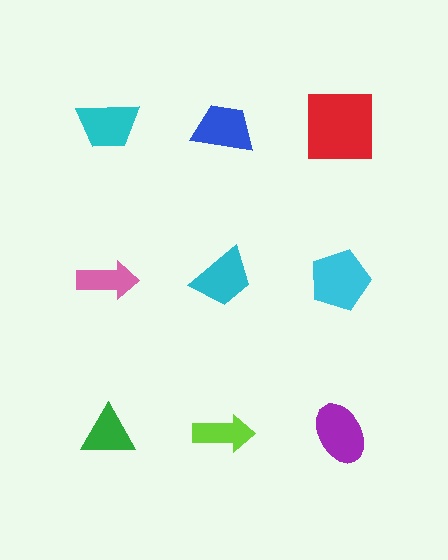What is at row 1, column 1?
A cyan trapezoid.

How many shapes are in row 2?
3 shapes.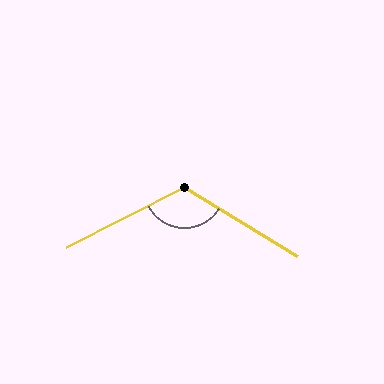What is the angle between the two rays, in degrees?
Approximately 122 degrees.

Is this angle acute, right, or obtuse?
It is obtuse.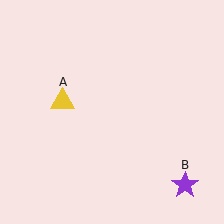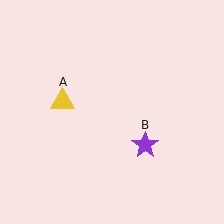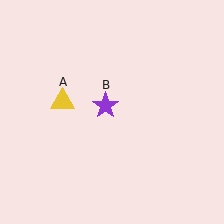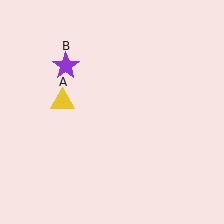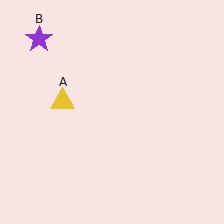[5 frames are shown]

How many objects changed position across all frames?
1 object changed position: purple star (object B).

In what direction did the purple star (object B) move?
The purple star (object B) moved up and to the left.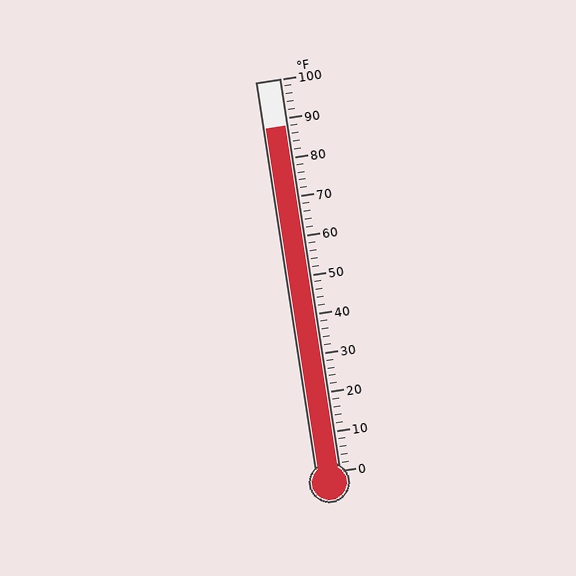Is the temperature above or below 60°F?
The temperature is above 60°F.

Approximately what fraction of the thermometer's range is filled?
The thermometer is filled to approximately 90% of its range.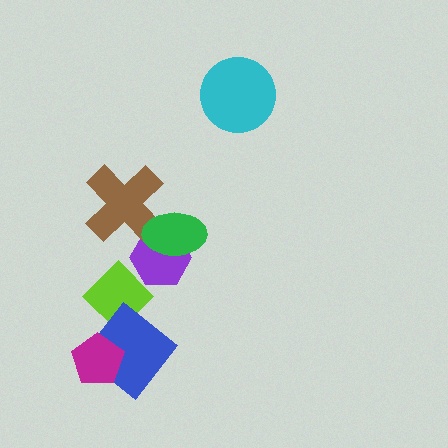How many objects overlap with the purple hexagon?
3 objects overlap with the purple hexagon.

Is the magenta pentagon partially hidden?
No, no other shape covers it.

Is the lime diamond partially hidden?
Yes, it is partially covered by another shape.